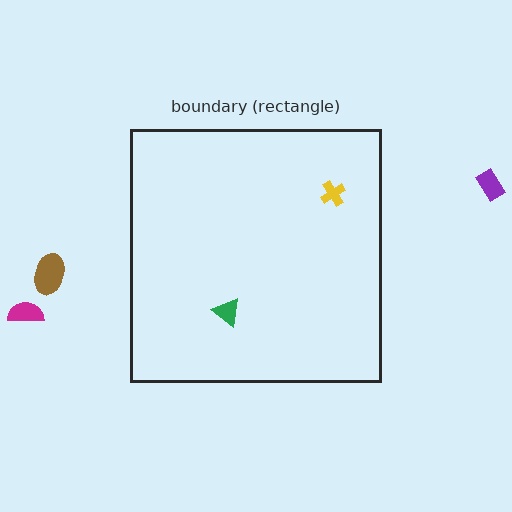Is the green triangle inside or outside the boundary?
Inside.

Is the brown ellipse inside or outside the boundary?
Outside.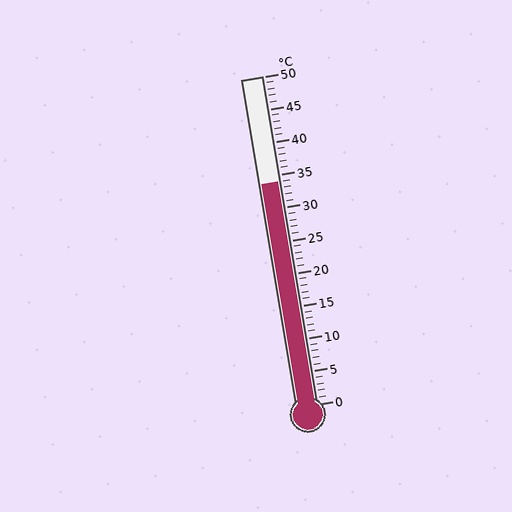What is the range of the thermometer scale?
The thermometer scale ranges from 0°C to 50°C.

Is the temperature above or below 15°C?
The temperature is above 15°C.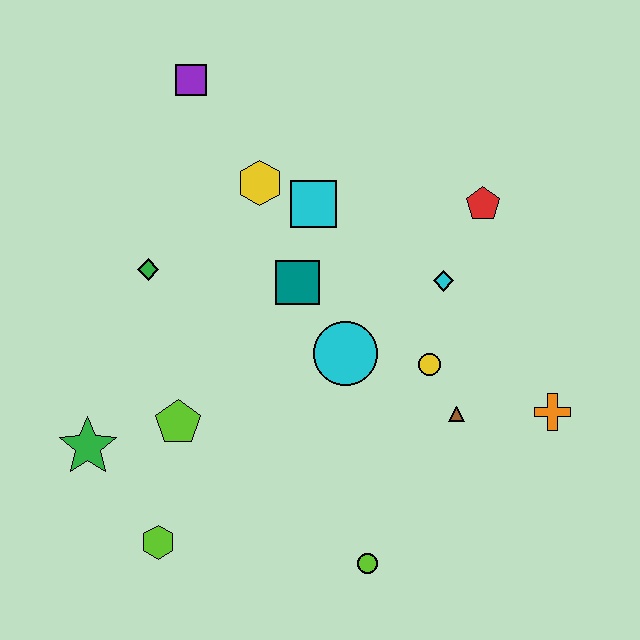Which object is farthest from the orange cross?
The purple square is farthest from the orange cross.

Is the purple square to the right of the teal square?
No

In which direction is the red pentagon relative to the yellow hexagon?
The red pentagon is to the right of the yellow hexagon.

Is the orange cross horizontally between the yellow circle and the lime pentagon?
No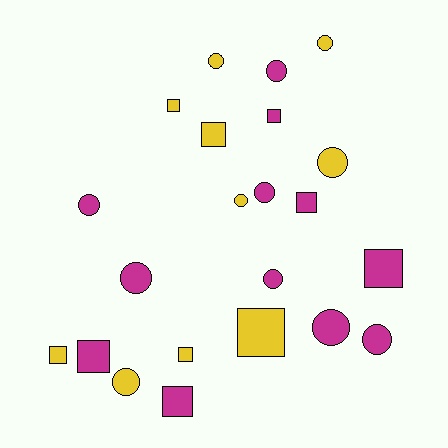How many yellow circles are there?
There are 5 yellow circles.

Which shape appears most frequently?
Circle, with 12 objects.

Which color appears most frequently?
Magenta, with 12 objects.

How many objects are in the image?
There are 22 objects.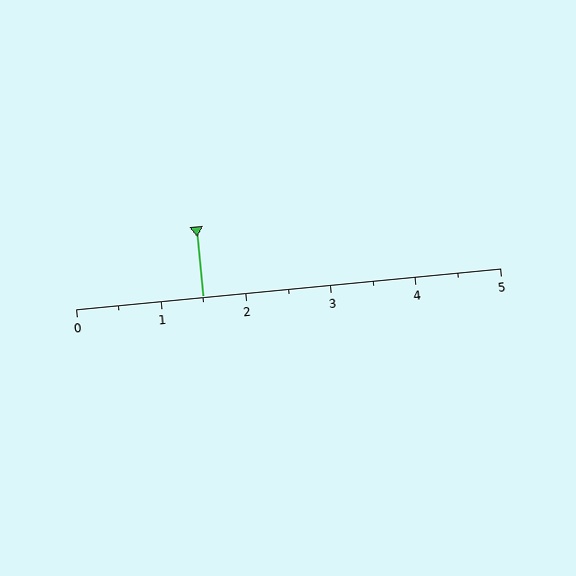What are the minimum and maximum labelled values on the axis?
The axis runs from 0 to 5.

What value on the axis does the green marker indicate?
The marker indicates approximately 1.5.